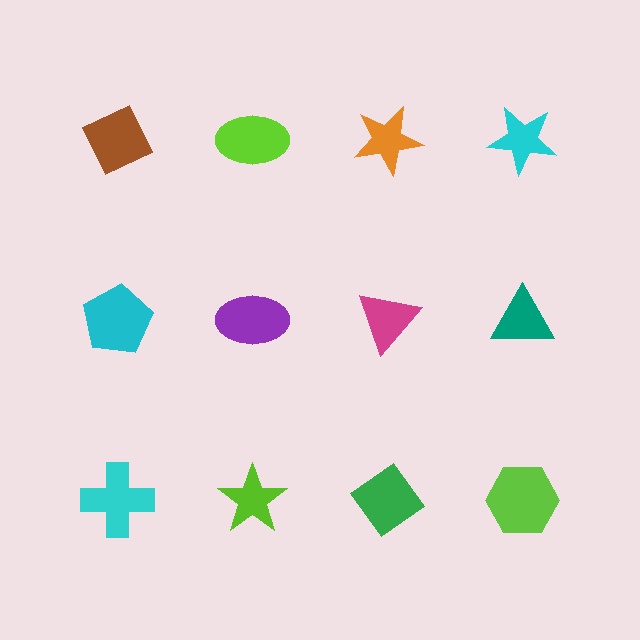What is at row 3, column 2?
A lime star.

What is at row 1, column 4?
A cyan star.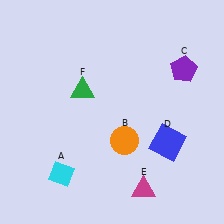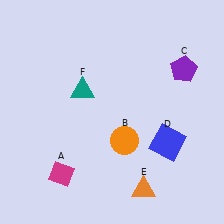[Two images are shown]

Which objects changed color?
A changed from cyan to magenta. E changed from magenta to orange. F changed from green to teal.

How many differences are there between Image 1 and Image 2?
There are 3 differences between the two images.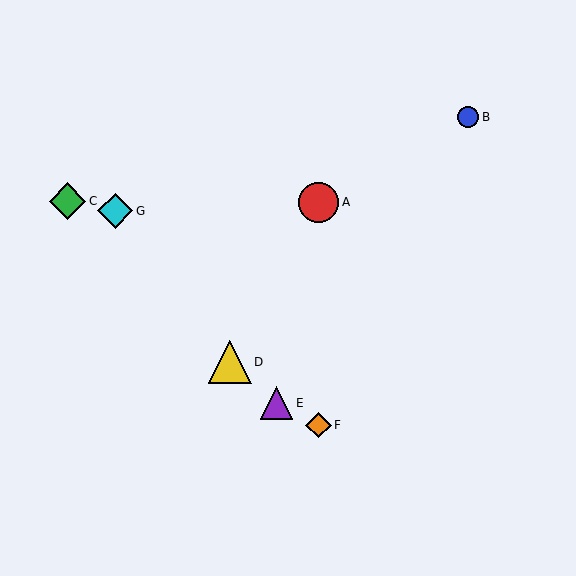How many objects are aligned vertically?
2 objects (A, F) are aligned vertically.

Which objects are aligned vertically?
Objects A, F are aligned vertically.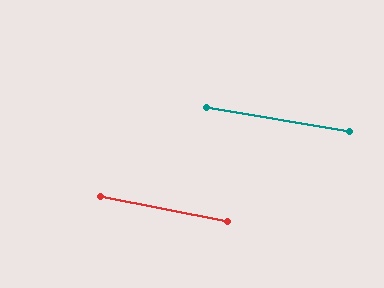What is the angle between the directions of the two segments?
Approximately 2 degrees.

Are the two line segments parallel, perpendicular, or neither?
Parallel — their directions differ by only 1.5°.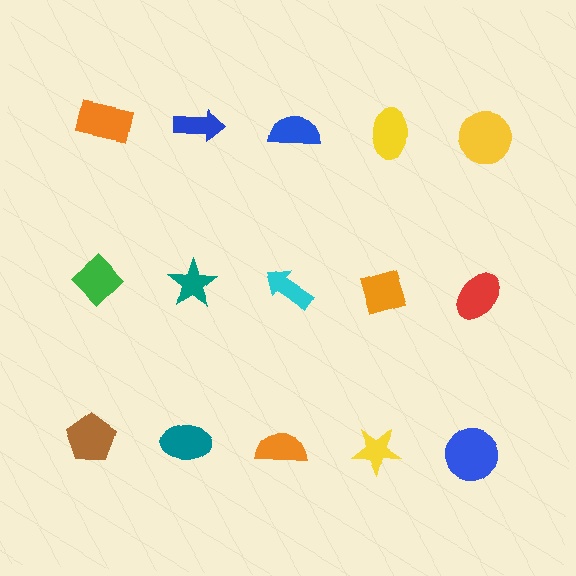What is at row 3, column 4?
A yellow star.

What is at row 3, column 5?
A blue circle.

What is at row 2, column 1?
A green diamond.